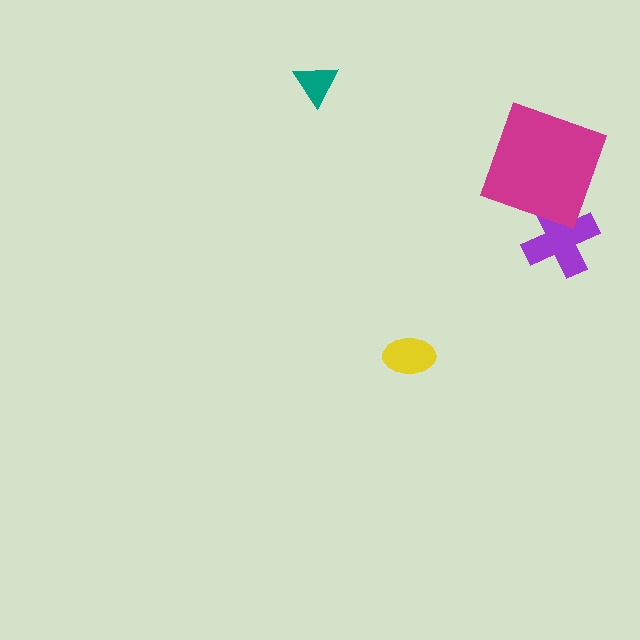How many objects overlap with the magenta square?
1 object overlaps with the magenta square.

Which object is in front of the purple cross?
The magenta square is in front of the purple cross.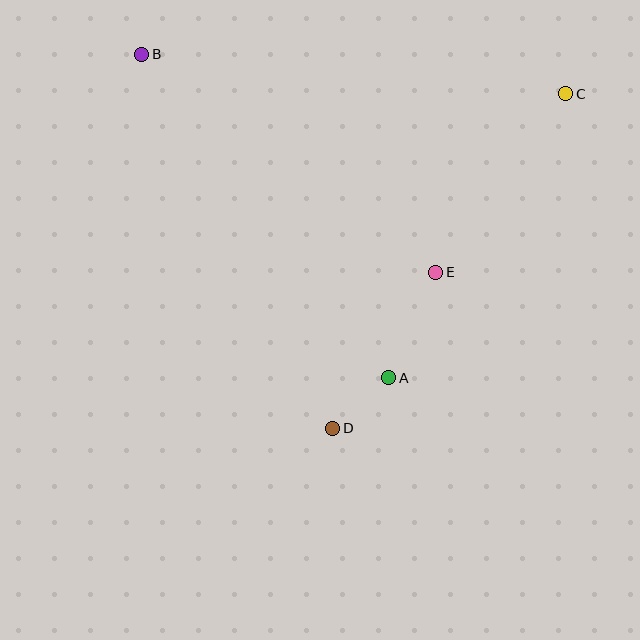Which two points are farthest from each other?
Points B and C are farthest from each other.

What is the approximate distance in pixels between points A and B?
The distance between A and B is approximately 407 pixels.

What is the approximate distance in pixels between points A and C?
The distance between A and C is approximately 335 pixels.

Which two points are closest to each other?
Points A and D are closest to each other.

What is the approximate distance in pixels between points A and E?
The distance between A and E is approximately 115 pixels.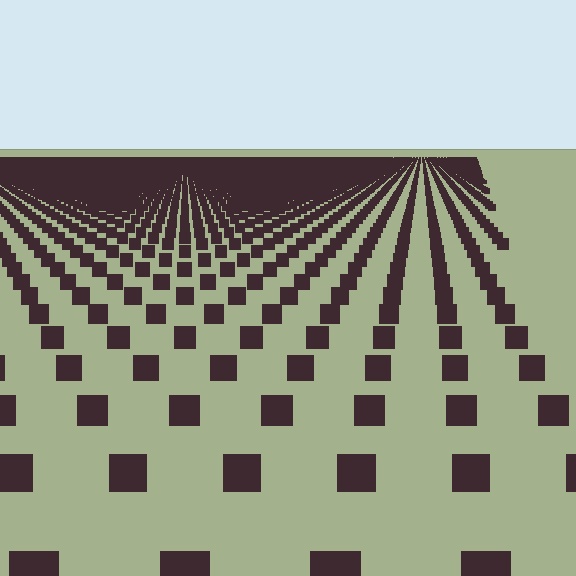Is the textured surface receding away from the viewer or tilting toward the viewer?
The surface is receding away from the viewer. Texture elements get smaller and denser toward the top.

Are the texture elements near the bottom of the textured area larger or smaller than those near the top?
Larger. Near the bottom, elements are closer to the viewer and appear at a bigger on-screen size.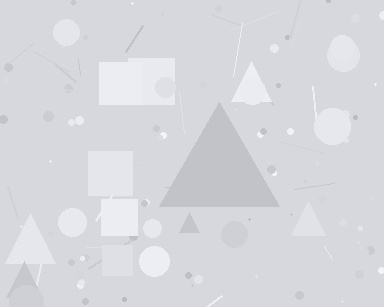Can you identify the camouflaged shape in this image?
The camouflaged shape is a triangle.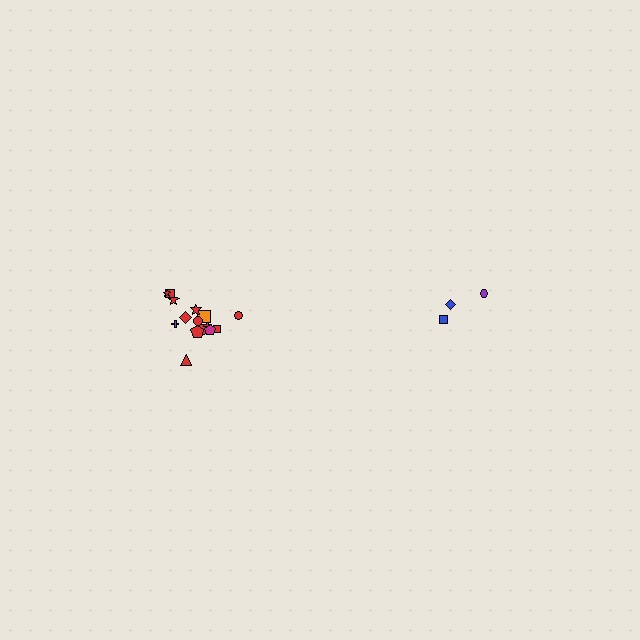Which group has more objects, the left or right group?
The left group.